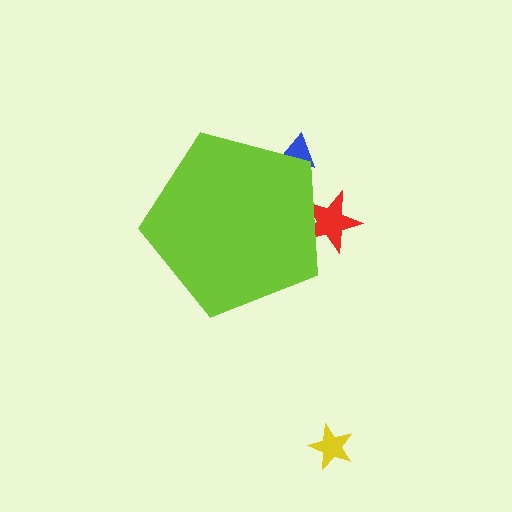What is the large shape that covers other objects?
A lime pentagon.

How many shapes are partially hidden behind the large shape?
2 shapes are partially hidden.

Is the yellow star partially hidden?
No, the yellow star is fully visible.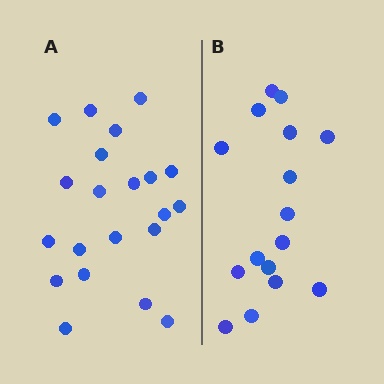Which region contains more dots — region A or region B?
Region A (the left region) has more dots.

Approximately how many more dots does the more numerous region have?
Region A has about 5 more dots than region B.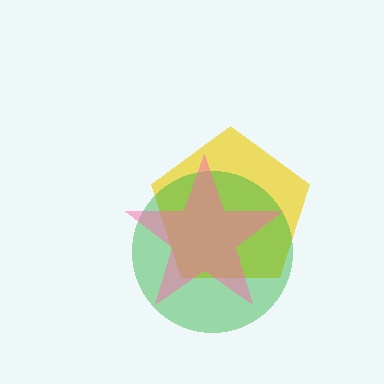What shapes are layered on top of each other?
The layered shapes are: a yellow pentagon, a green circle, a pink star.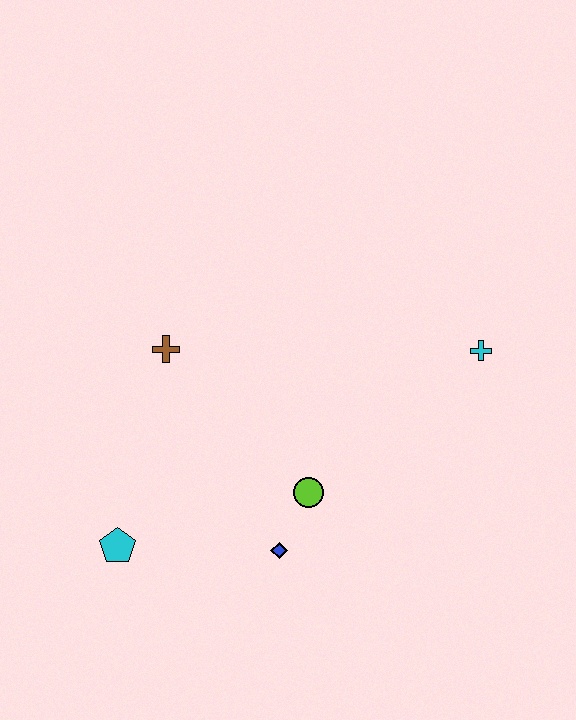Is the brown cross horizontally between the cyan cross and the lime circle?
No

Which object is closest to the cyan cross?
The lime circle is closest to the cyan cross.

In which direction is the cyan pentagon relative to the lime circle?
The cyan pentagon is to the left of the lime circle.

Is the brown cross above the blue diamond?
Yes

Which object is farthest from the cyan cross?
The cyan pentagon is farthest from the cyan cross.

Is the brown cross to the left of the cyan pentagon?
No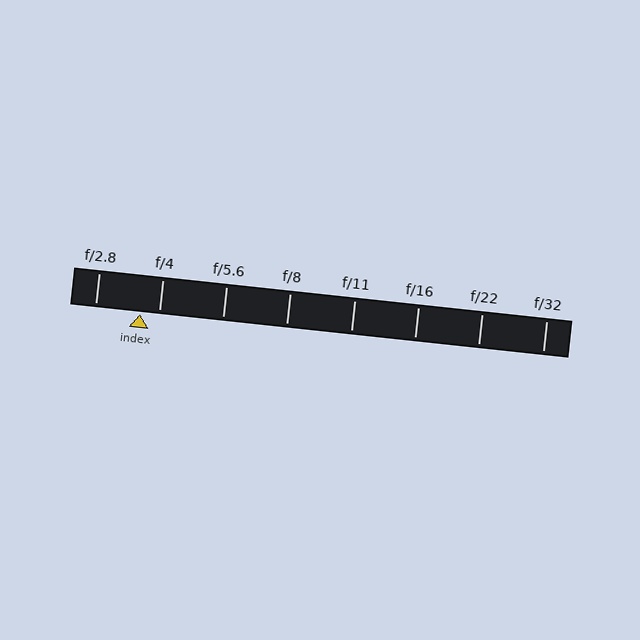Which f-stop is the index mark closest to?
The index mark is closest to f/4.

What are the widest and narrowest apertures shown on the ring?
The widest aperture shown is f/2.8 and the narrowest is f/32.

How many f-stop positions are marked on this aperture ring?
There are 8 f-stop positions marked.